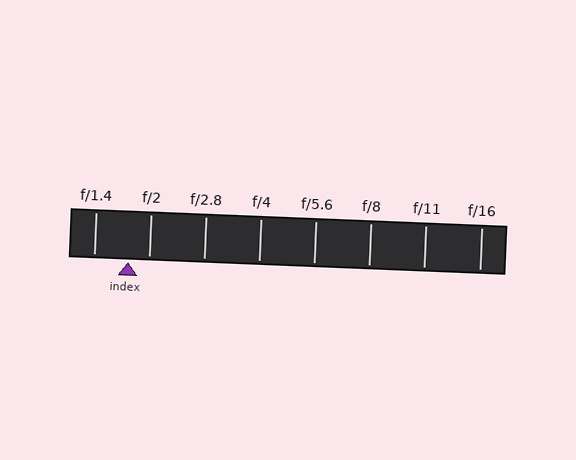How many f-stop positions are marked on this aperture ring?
There are 8 f-stop positions marked.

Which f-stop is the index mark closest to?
The index mark is closest to f/2.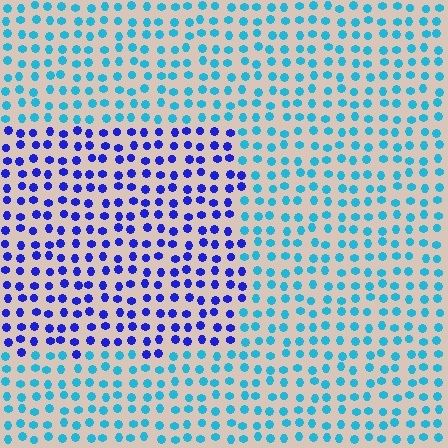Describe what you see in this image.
The image is filled with small cyan elements in a uniform arrangement. A rectangle-shaped region is visible where the elements are tinted to a slightly different hue, forming a subtle color boundary.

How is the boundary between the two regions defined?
The boundary is defined purely by a slight shift in hue (about 48 degrees). Spacing, size, and orientation are identical on both sides.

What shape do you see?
I see a rectangle.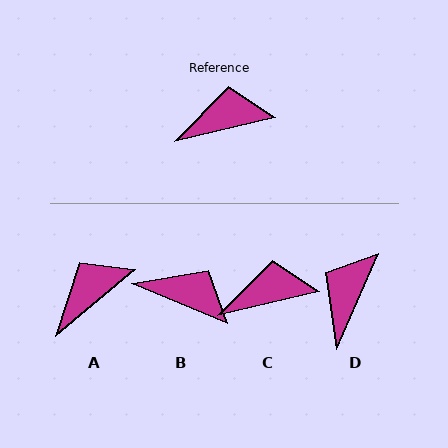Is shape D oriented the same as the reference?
No, it is off by about 53 degrees.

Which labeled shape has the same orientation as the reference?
C.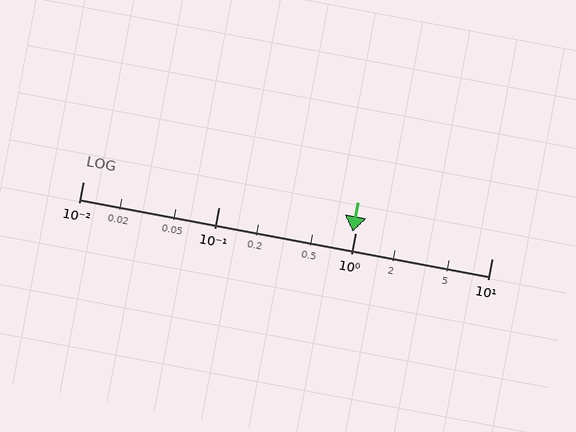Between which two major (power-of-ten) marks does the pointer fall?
The pointer is between 0.1 and 1.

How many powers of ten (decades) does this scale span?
The scale spans 3 decades, from 0.01 to 10.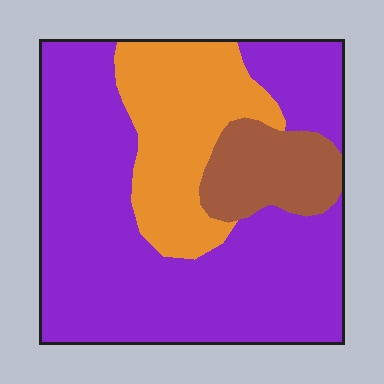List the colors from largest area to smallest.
From largest to smallest: purple, orange, brown.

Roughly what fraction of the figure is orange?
Orange takes up about one quarter (1/4) of the figure.